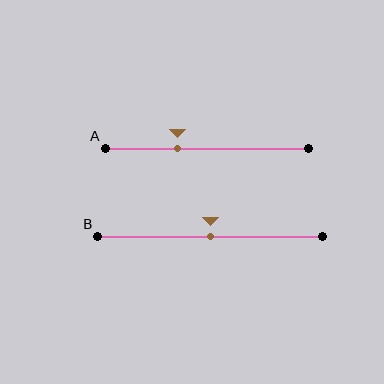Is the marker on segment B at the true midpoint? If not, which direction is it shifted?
Yes, the marker on segment B is at the true midpoint.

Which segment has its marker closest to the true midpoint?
Segment B has its marker closest to the true midpoint.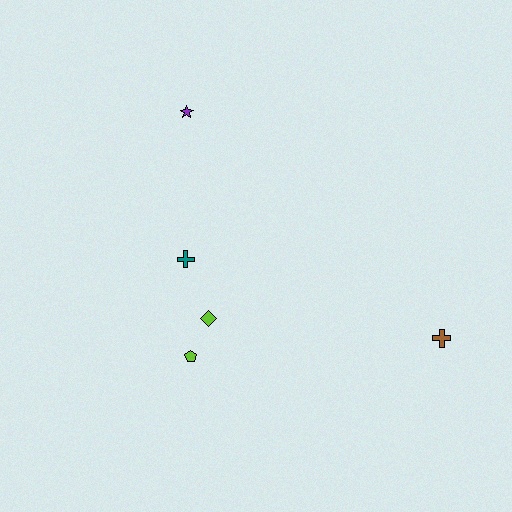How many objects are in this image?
There are 5 objects.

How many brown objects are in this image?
There is 1 brown object.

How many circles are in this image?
There are no circles.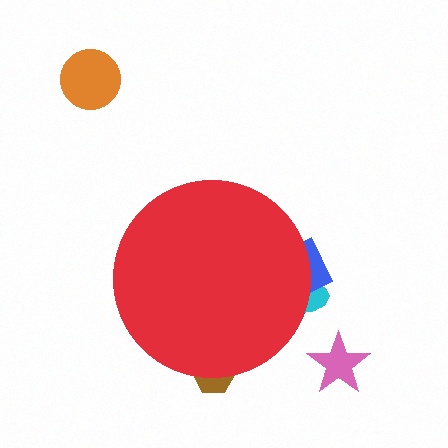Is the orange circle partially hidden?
No, the orange circle is fully visible.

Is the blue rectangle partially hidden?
Yes, the blue rectangle is partially hidden behind the red circle.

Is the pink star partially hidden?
No, the pink star is fully visible.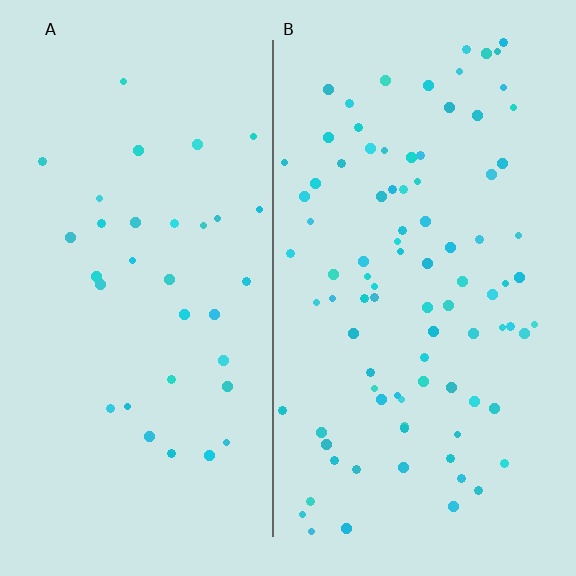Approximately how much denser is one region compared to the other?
Approximately 2.7× — region B over region A.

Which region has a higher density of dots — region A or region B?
B (the right).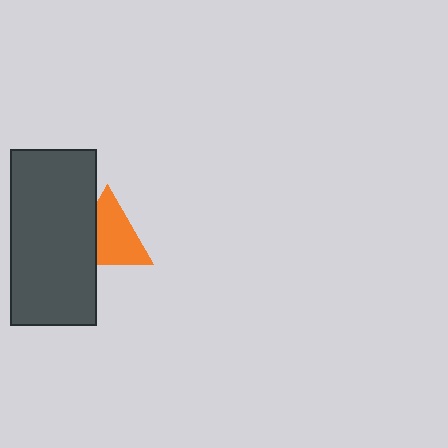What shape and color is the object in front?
The object in front is a dark gray rectangle.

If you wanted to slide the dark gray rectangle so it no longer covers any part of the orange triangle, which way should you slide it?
Slide it left — that is the most direct way to separate the two shapes.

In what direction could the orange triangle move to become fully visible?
The orange triangle could move right. That would shift it out from behind the dark gray rectangle entirely.